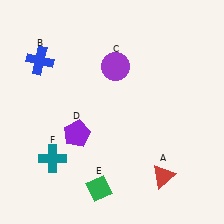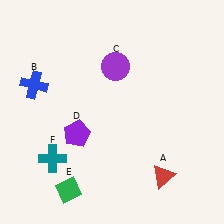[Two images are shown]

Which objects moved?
The objects that moved are: the blue cross (B), the green diamond (E).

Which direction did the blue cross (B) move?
The blue cross (B) moved down.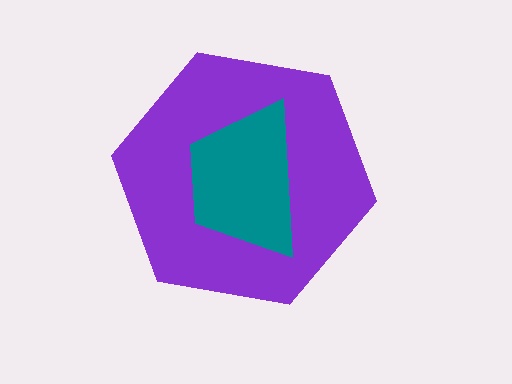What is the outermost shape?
The purple hexagon.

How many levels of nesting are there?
2.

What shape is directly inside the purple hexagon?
The teal trapezoid.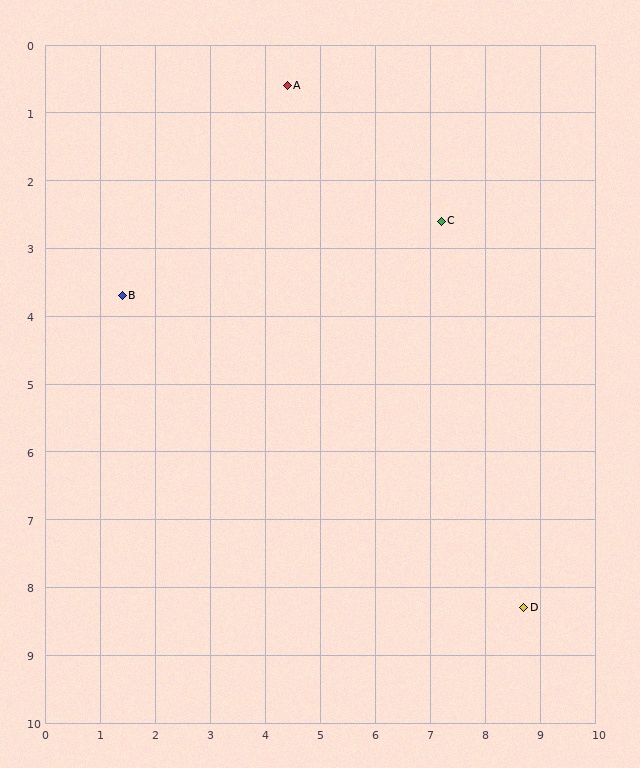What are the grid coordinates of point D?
Point D is at approximately (8.7, 8.3).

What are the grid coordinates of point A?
Point A is at approximately (4.4, 0.6).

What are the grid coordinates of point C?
Point C is at approximately (7.2, 2.6).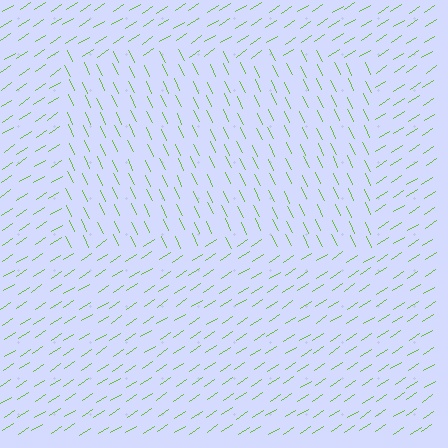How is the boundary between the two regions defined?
The boundary is defined purely by a change in line orientation (approximately 82 degrees difference). All lines are the same color and thickness.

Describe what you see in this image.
The image is filled with small lime line segments. A rectangle region in the image has lines oriented differently from the surrounding lines, creating a visible texture boundary.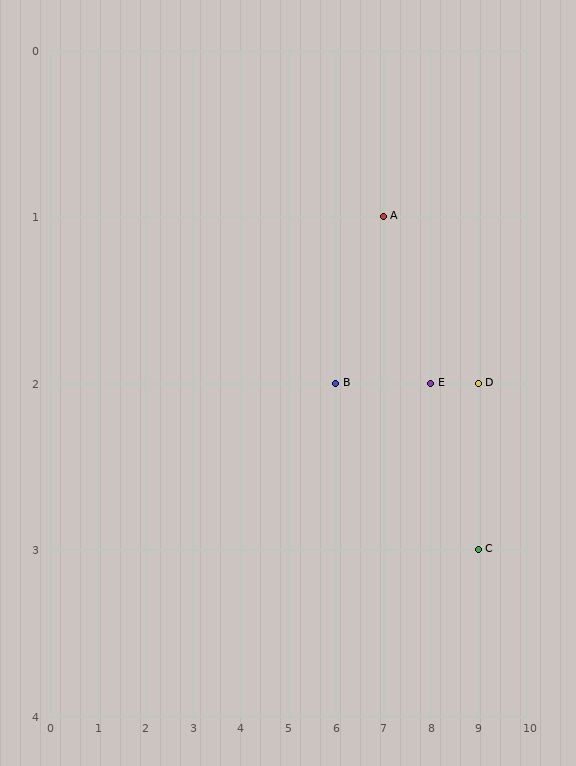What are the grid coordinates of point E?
Point E is at grid coordinates (8, 2).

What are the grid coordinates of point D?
Point D is at grid coordinates (9, 2).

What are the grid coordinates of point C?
Point C is at grid coordinates (9, 3).